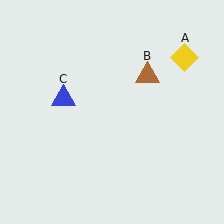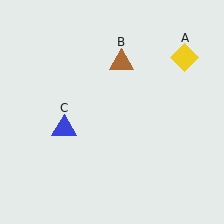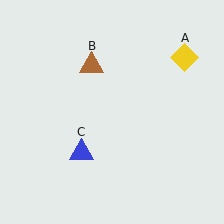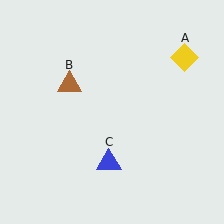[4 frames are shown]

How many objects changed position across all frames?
2 objects changed position: brown triangle (object B), blue triangle (object C).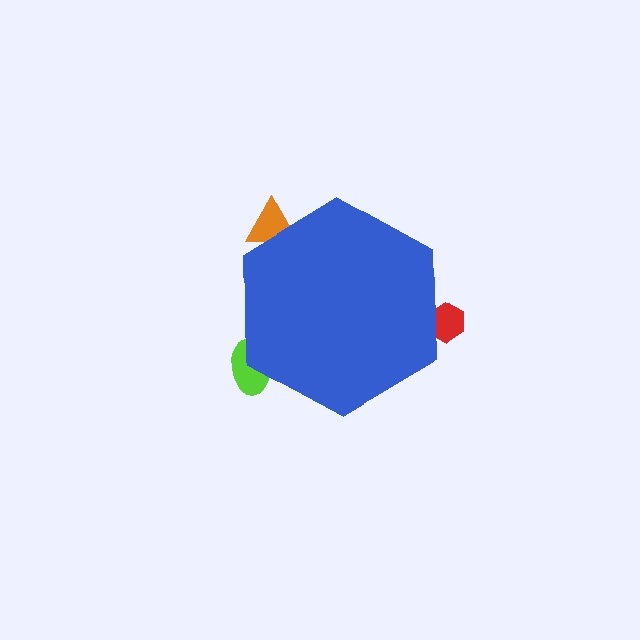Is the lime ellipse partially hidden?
Yes, the lime ellipse is partially hidden behind the blue hexagon.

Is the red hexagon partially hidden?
Yes, the red hexagon is partially hidden behind the blue hexagon.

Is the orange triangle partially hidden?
Yes, the orange triangle is partially hidden behind the blue hexagon.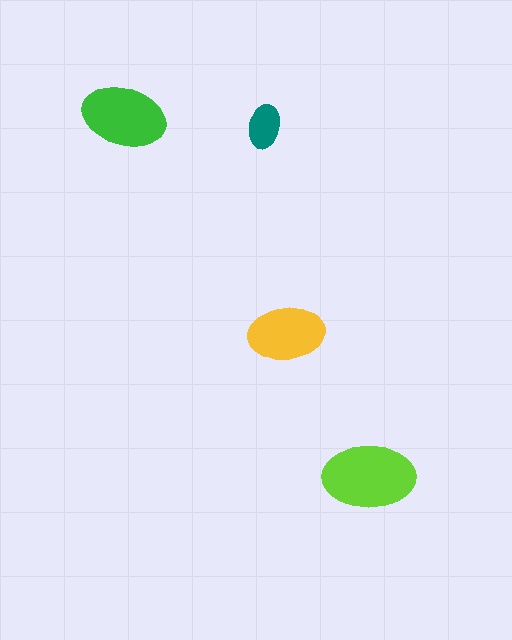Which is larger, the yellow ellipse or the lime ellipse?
The lime one.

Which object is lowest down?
The lime ellipse is bottommost.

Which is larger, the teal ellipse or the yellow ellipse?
The yellow one.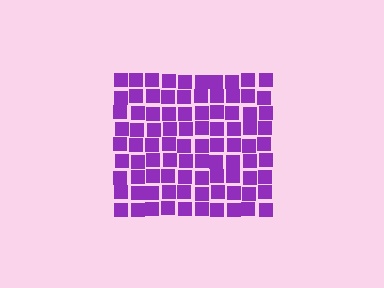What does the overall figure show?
The overall figure shows a square.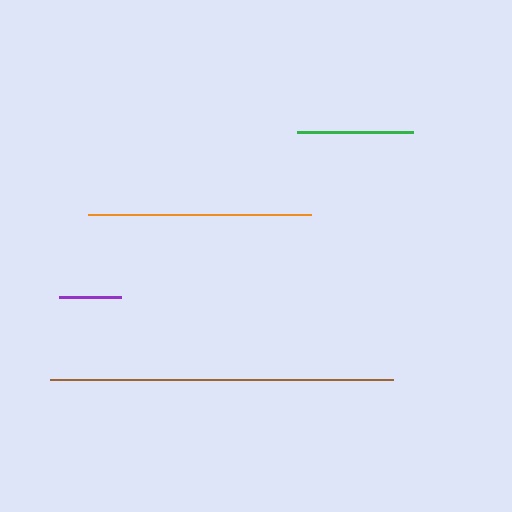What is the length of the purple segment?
The purple segment is approximately 62 pixels long.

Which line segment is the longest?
The brown line is the longest at approximately 343 pixels.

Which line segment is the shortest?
The purple line is the shortest at approximately 62 pixels.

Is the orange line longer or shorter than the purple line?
The orange line is longer than the purple line.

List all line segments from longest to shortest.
From longest to shortest: brown, orange, green, purple.